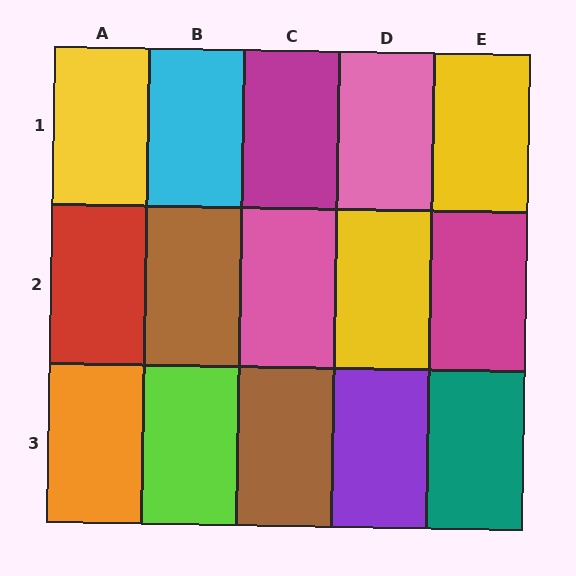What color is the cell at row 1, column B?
Cyan.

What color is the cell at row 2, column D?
Yellow.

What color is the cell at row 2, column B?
Brown.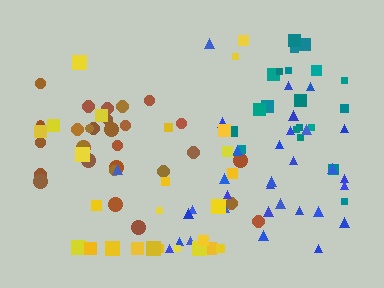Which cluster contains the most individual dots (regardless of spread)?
Blue (32).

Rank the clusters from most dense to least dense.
teal, blue, brown, yellow.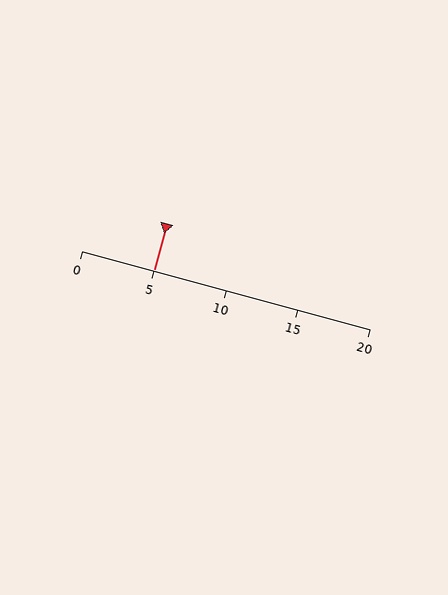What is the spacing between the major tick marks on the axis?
The major ticks are spaced 5 apart.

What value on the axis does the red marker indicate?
The marker indicates approximately 5.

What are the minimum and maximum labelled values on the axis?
The axis runs from 0 to 20.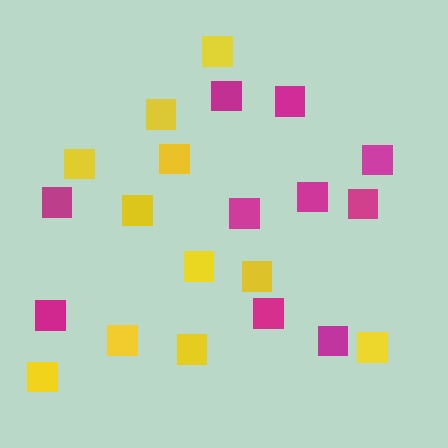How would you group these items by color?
There are 2 groups: one group of magenta squares (10) and one group of yellow squares (11).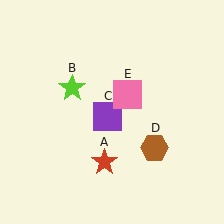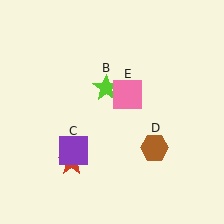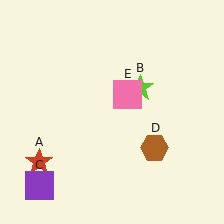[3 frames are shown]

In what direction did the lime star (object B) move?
The lime star (object B) moved right.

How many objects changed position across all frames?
3 objects changed position: red star (object A), lime star (object B), purple square (object C).